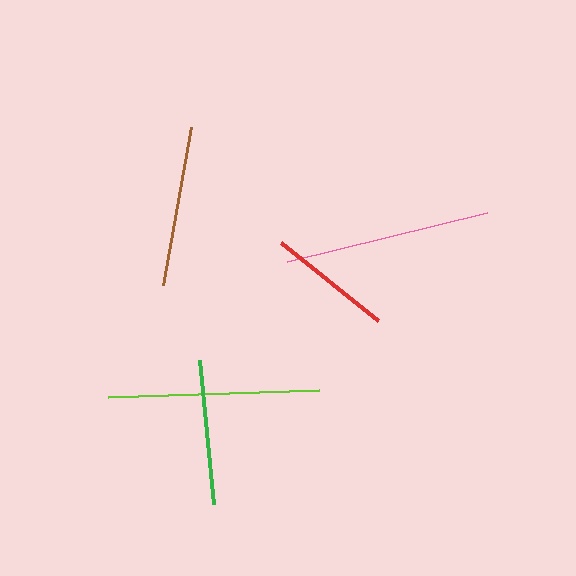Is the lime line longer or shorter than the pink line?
The lime line is longer than the pink line.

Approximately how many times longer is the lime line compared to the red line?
The lime line is approximately 1.7 times the length of the red line.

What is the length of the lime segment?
The lime segment is approximately 211 pixels long.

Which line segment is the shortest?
The red line is the shortest at approximately 124 pixels.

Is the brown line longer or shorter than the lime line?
The lime line is longer than the brown line.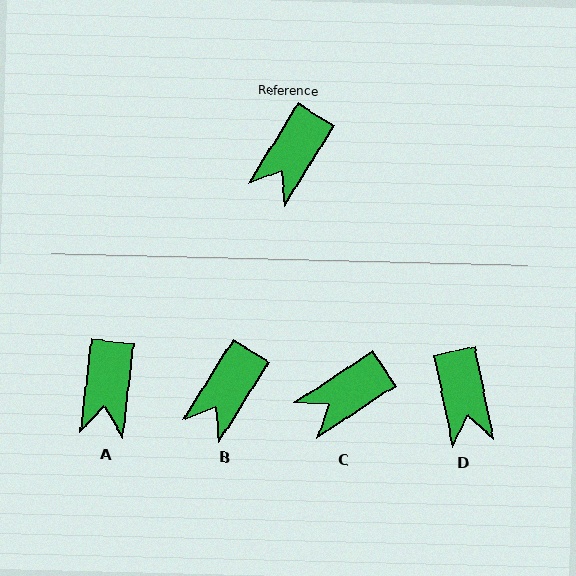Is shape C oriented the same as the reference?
No, it is off by about 25 degrees.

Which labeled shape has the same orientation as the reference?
B.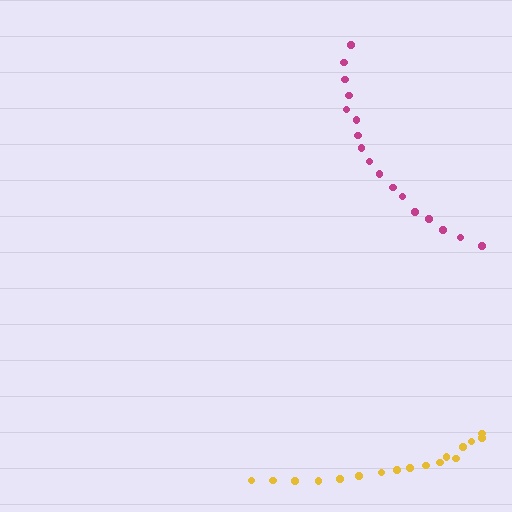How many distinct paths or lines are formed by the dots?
There are 2 distinct paths.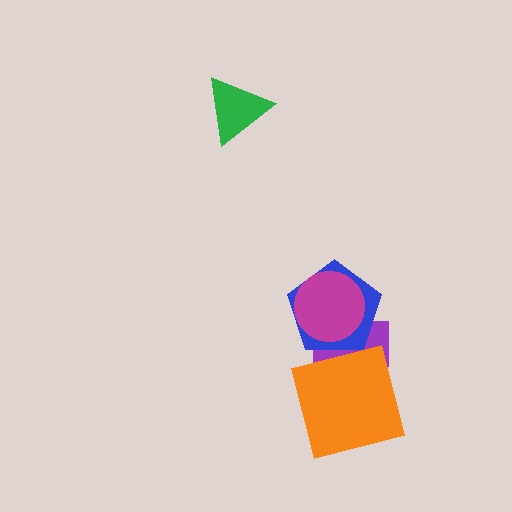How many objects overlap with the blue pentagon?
2 objects overlap with the blue pentagon.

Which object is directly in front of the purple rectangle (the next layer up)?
The blue pentagon is directly in front of the purple rectangle.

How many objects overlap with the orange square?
1 object overlaps with the orange square.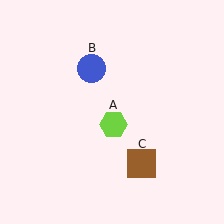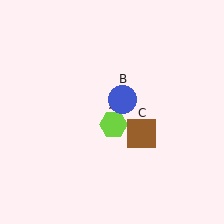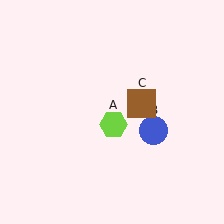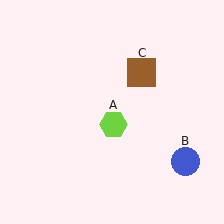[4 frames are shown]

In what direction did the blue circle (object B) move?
The blue circle (object B) moved down and to the right.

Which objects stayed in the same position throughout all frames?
Lime hexagon (object A) remained stationary.